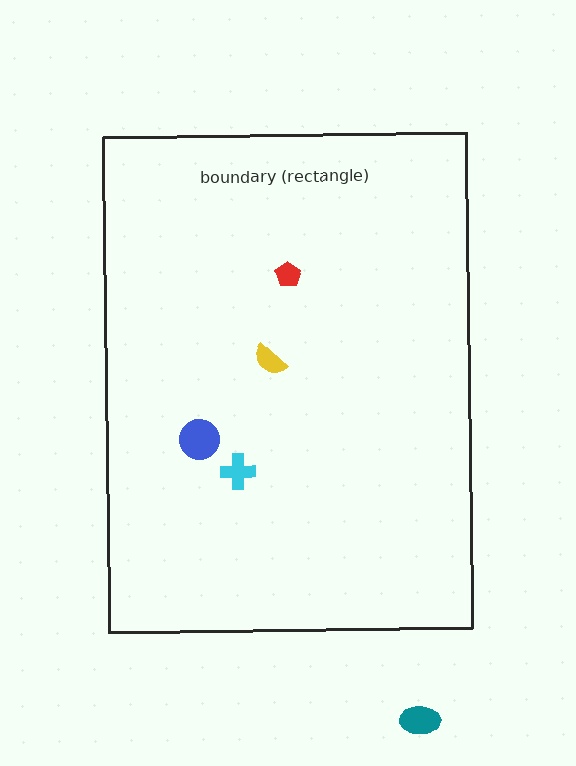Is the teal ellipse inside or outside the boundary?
Outside.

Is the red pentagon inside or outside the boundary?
Inside.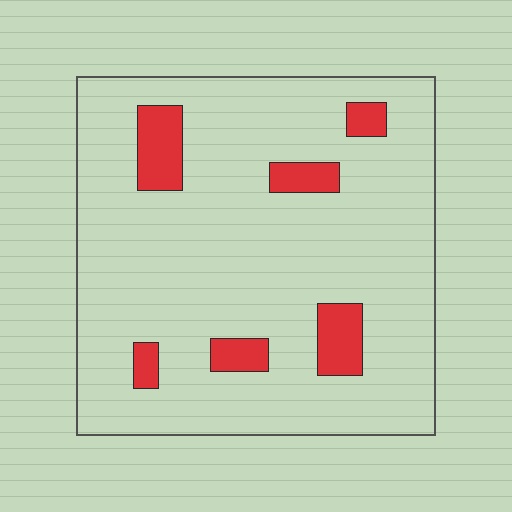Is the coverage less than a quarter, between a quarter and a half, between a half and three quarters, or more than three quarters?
Less than a quarter.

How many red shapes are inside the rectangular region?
6.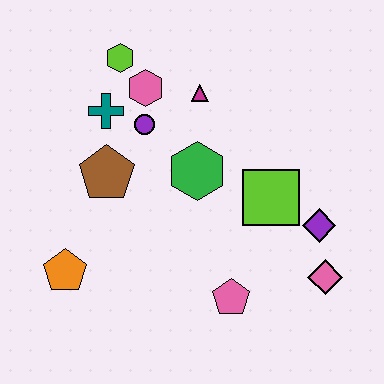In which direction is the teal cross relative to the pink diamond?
The teal cross is to the left of the pink diamond.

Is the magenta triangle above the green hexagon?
Yes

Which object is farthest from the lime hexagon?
The pink diamond is farthest from the lime hexagon.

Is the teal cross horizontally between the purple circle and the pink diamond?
No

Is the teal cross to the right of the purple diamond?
No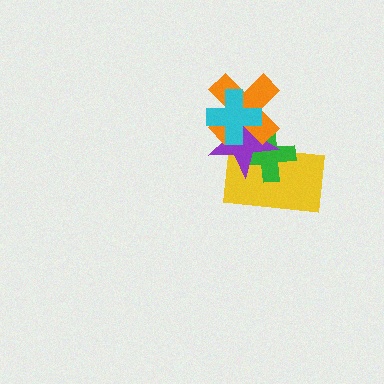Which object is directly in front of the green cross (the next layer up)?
The purple star is directly in front of the green cross.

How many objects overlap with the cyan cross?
2 objects overlap with the cyan cross.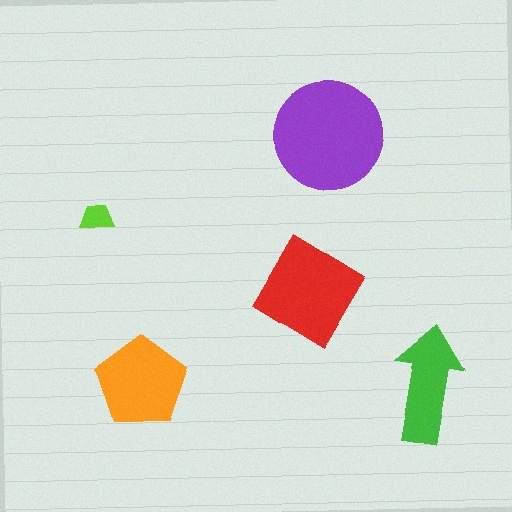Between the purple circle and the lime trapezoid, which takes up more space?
The purple circle.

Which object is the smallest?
The lime trapezoid.